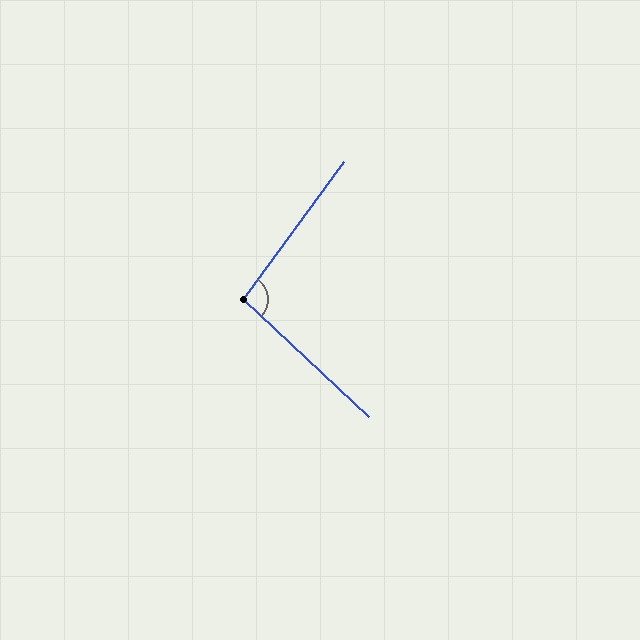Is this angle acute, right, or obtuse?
It is obtuse.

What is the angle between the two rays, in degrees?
Approximately 97 degrees.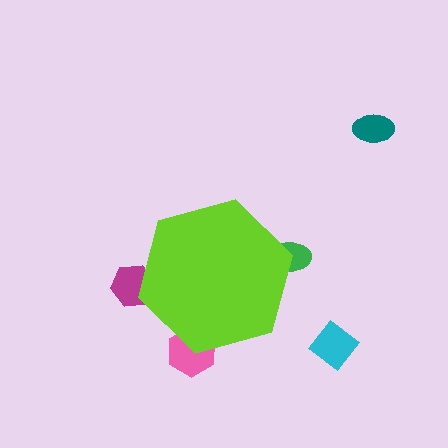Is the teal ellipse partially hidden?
No, the teal ellipse is fully visible.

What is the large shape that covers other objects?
A lime hexagon.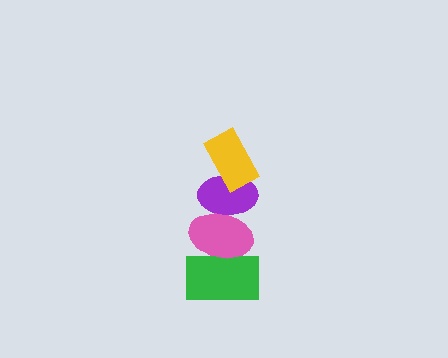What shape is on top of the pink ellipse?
The purple ellipse is on top of the pink ellipse.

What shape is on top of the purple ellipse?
The yellow rectangle is on top of the purple ellipse.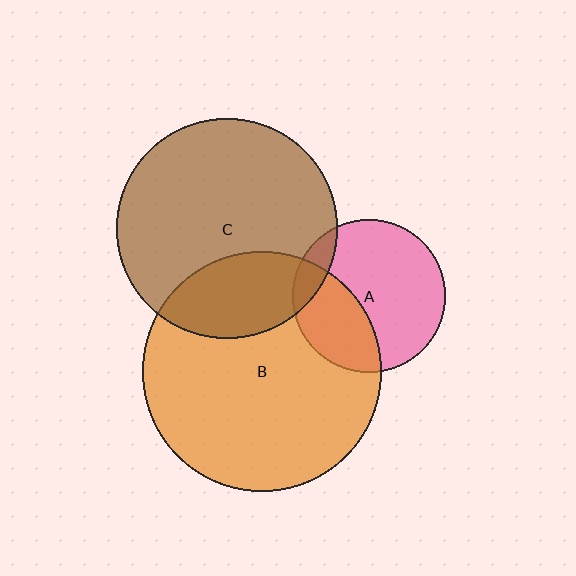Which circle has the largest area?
Circle B (orange).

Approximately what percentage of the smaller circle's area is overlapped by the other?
Approximately 25%.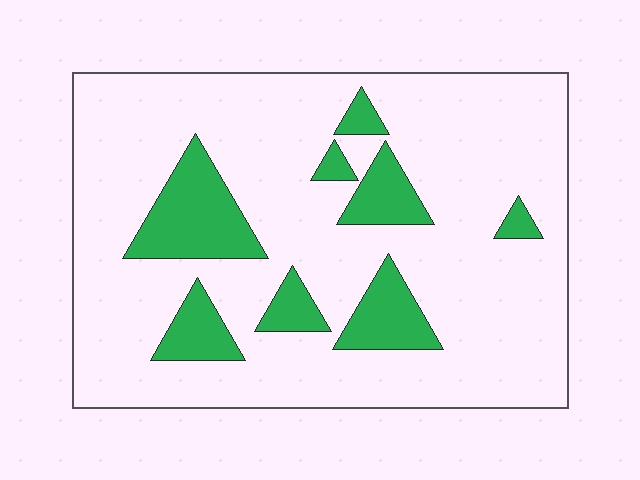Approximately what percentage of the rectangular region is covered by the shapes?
Approximately 20%.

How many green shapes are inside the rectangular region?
8.